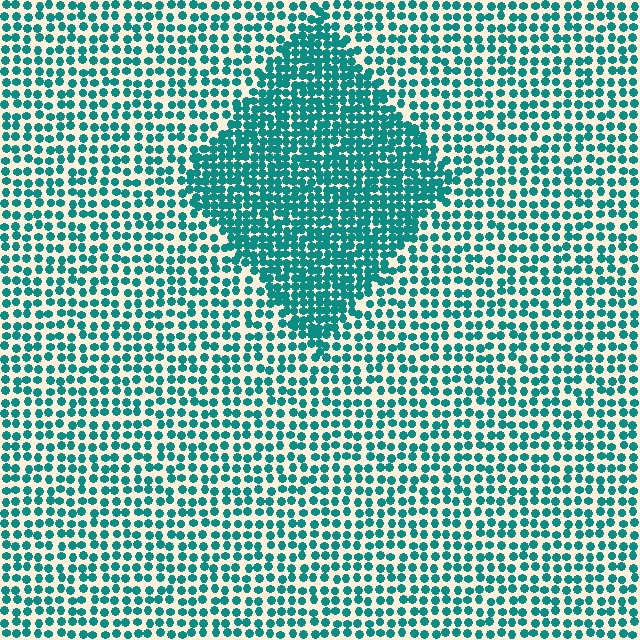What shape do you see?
I see a diamond.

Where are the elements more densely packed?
The elements are more densely packed inside the diamond boundary.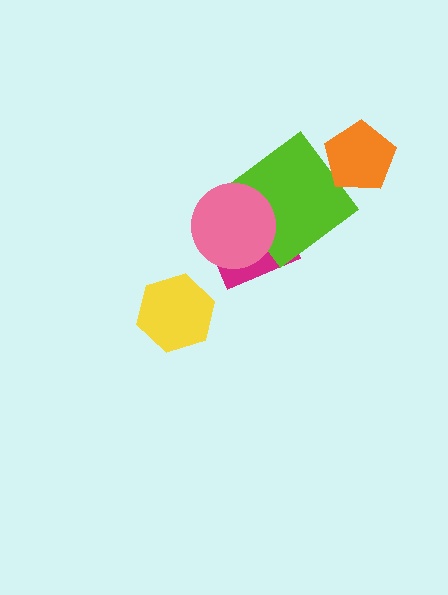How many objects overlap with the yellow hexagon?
0 objects overlap with the yellow hexagon.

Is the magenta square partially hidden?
Yes, it is partially covered by another shape.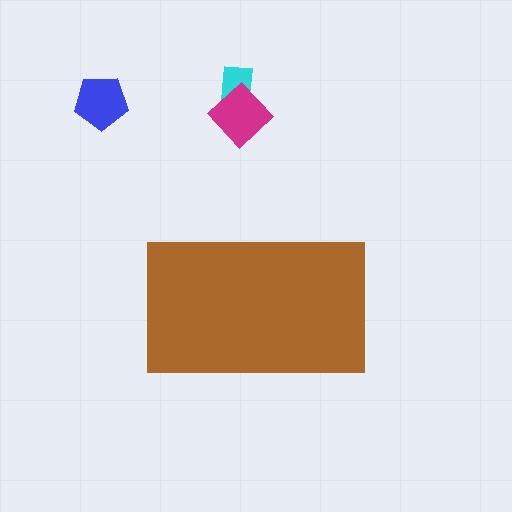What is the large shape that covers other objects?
A brown rectangle.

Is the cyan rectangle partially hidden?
No, the cyan rectangle is fully visible.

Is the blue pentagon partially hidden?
No, the blue pentagon is fully visible.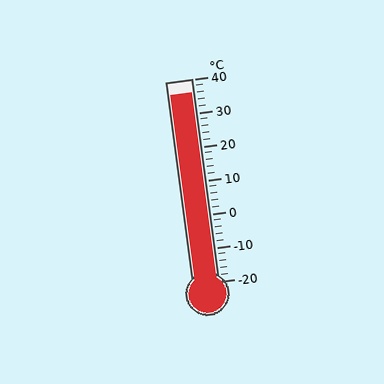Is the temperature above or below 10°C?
The temperature is above 10°C.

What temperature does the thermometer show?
The thermometer shows approximately 36°C.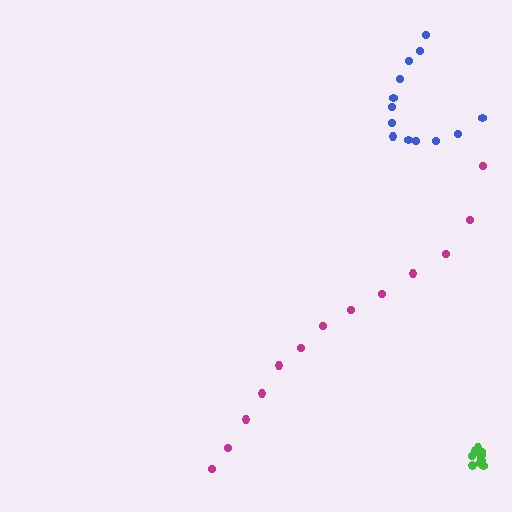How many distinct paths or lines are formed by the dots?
There are 3 distinct paths.